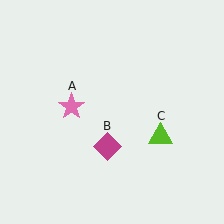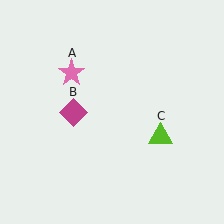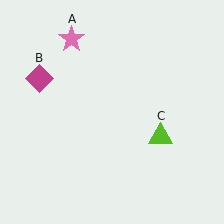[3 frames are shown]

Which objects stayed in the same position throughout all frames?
Lime triangle (object C) remained stationary.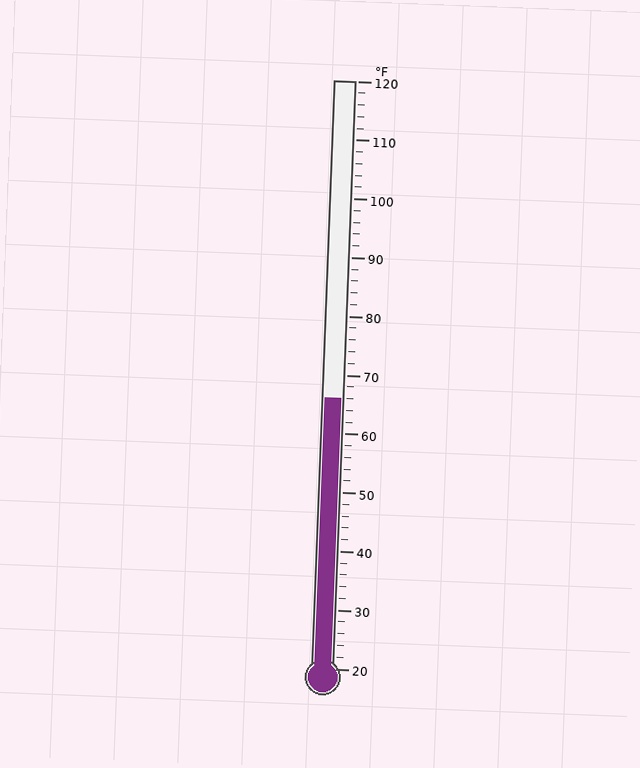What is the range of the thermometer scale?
The thermometer scale ranges from 20°F to 120°F.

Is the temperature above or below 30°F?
The temperature is above 30°F.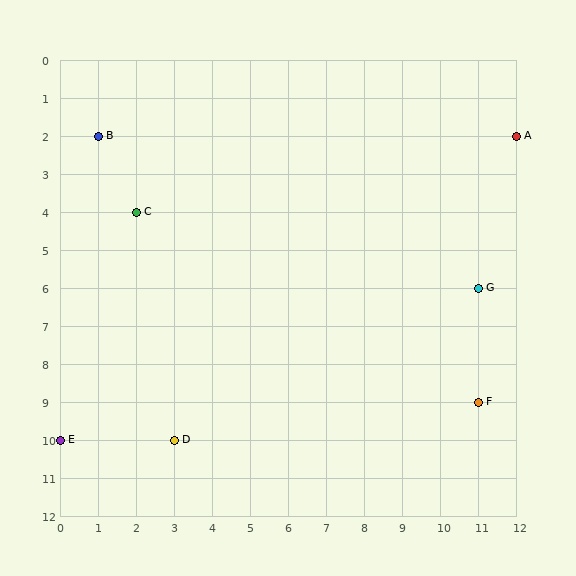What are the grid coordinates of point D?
Point D is at grid coordinates (3, 10).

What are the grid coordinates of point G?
Point G is at grid coordinates (11, 6).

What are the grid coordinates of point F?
Point F is at grid coordinates (11, 9).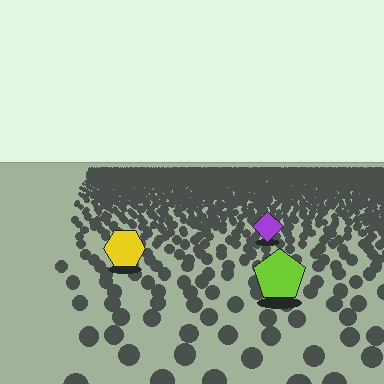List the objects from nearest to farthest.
From nearest to farthest: the lime pentagon, the yellow hexagon, the purple diamond.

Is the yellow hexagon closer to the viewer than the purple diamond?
Yes. The yellow hexagon is closer — you can tell from the texture gradient: the ground texture is coarser near it.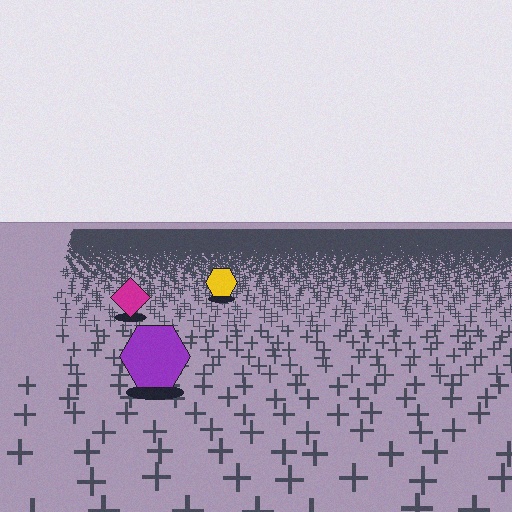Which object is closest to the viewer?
The purple hexagon is closest. The texture marks near it are larger and more spread out.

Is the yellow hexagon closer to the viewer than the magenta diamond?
No. The magenta diamond is closer — you can tell from the texture gradient: the ground texture is coarser near it.